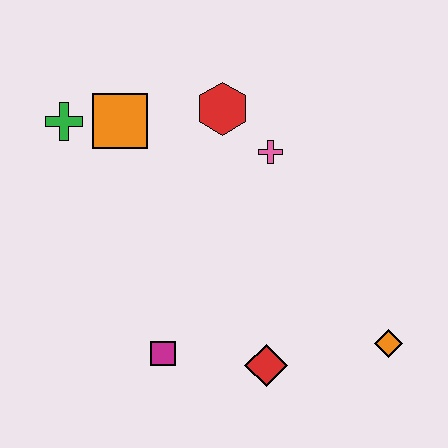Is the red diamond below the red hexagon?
Yes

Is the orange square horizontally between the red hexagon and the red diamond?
No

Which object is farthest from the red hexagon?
The orange diamond is farthest from the red hexagon.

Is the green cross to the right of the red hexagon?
No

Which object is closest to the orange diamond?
The red diamond is closest to the orange diamond.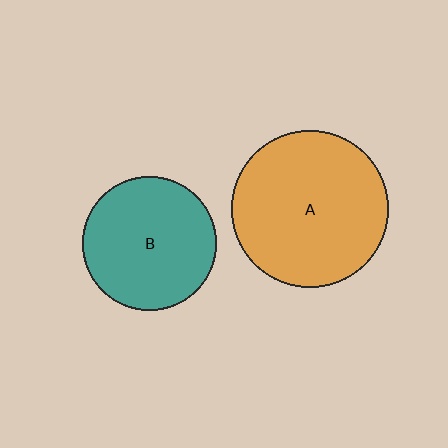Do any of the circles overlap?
No, none of the circles overlap.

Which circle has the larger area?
Circle A (orange).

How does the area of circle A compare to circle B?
Approximately 1.4 times.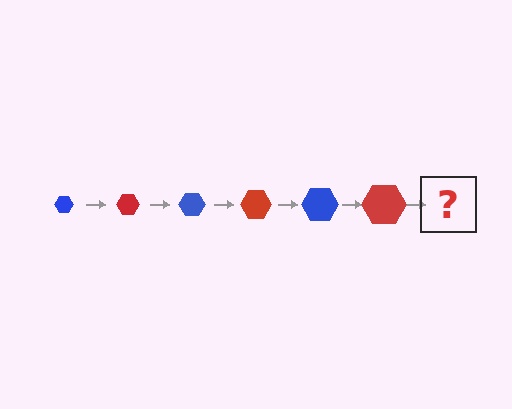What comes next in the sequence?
The next element should be a blue hexagon, larger than the previous one.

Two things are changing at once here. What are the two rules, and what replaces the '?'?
The two rules are that the hexagon grows larger each step and the color cycles through blue and red. The '?' should be a blue hexagon, larger than the previous one.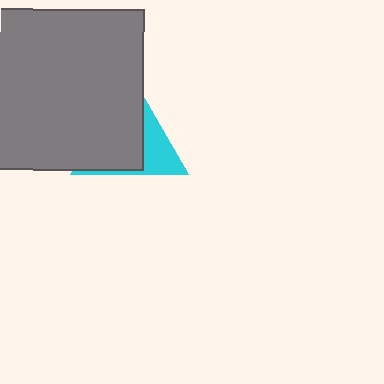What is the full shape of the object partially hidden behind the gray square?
The partially hidden object is a cyan triangle.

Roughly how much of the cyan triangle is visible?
A small part of it is visible (roughly 34%).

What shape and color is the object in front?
The object in front is a gray square.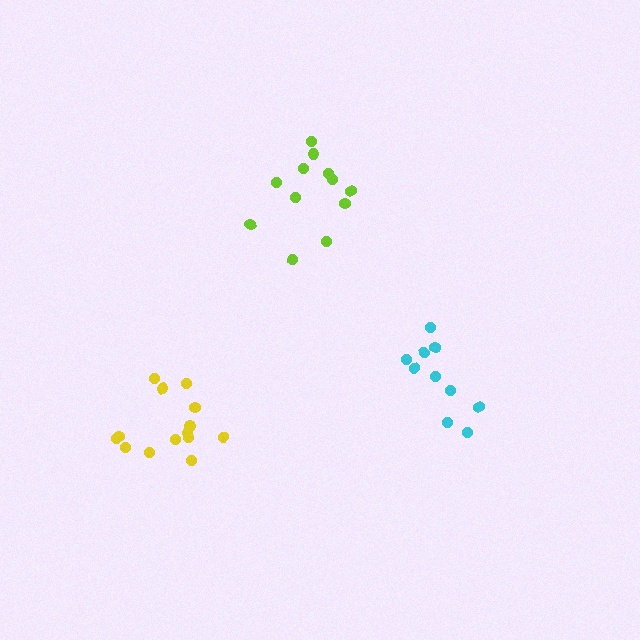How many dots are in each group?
Group 1: 14 dots, Group 2: 10 dots, Group 3: 12 dots (36 total).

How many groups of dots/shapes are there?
There are 3 groups.